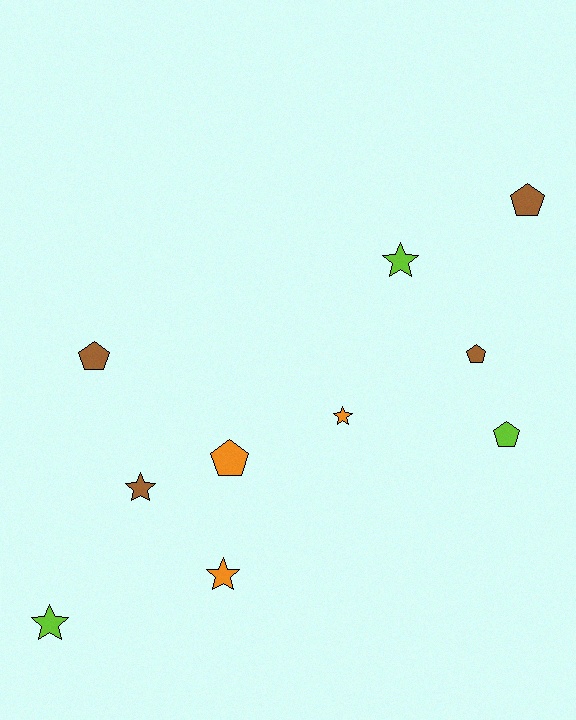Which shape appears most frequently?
Pentagon, with 5 objects.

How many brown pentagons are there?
There are 3 brown pentagons.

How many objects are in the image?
There are 10 objects.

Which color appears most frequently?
Brown, with 4 objects.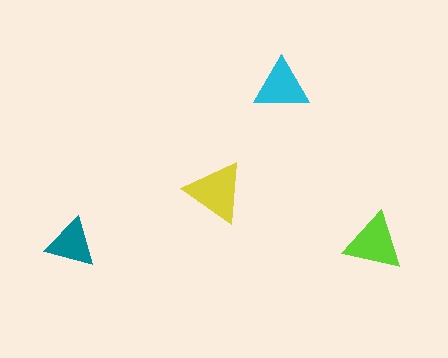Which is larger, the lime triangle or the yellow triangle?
The yellow one.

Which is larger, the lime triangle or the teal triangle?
The lime one.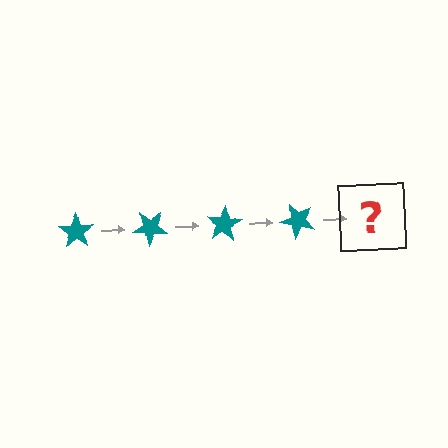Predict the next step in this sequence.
The next step is a teal star rotated 160 degrees.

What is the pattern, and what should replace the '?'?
The pattern is that the star rotates 40 degrees each step. The '?' should be a teal star rotated 160 degrees.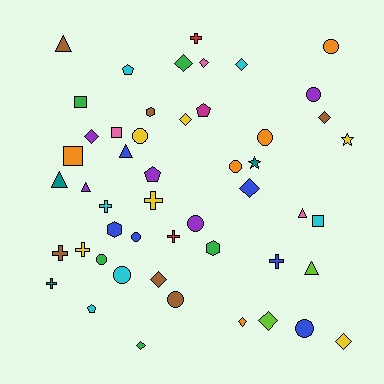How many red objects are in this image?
There are 2 red objects.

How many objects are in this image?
There are 50 objects.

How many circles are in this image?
There are 11 circles.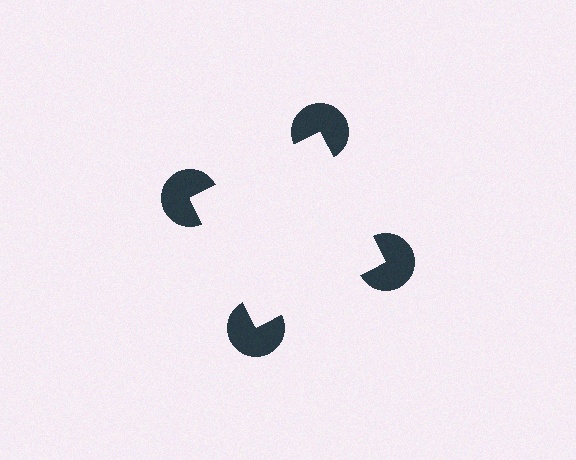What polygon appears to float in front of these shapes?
An illusory square — its edges are inferred from the aligned wedge cuts in the pac-man discs, not physically drawn.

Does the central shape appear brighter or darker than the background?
It typically appears slightly brighter than the background, even though no actual brightness change is drawn.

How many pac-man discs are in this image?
There are 4 — one at each vertex of the illusory square.